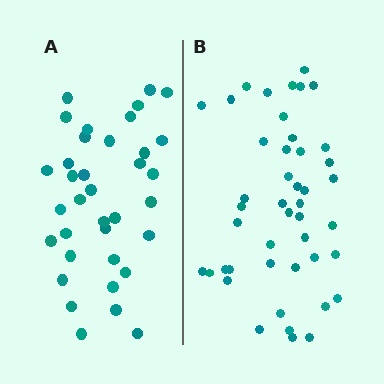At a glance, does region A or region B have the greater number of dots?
Region B (the right region) has more dots.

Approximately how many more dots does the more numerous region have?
Region B has roughly 8 or so more dots than region A.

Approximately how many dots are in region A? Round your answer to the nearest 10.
About 40 dots. (The exact count is 36, which rounds to 40.)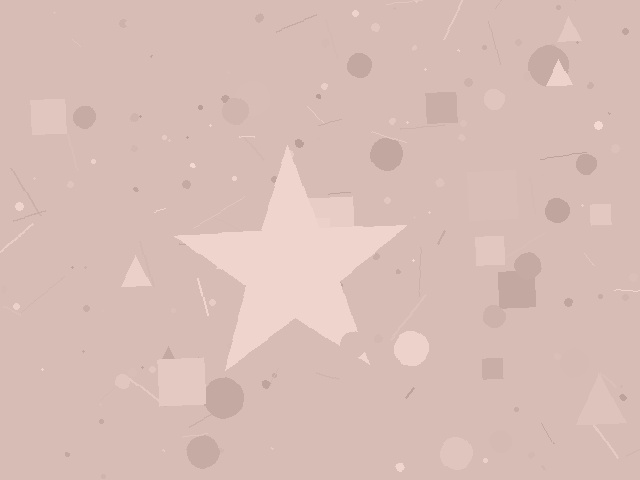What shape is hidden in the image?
A star is hidden in the image.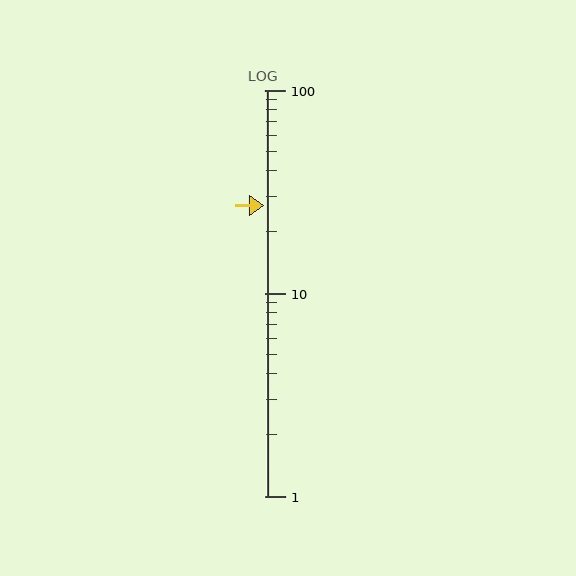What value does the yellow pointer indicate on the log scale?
The pointer indicates approximately 27.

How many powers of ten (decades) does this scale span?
The scale spans 2 decades, from 1 to 100.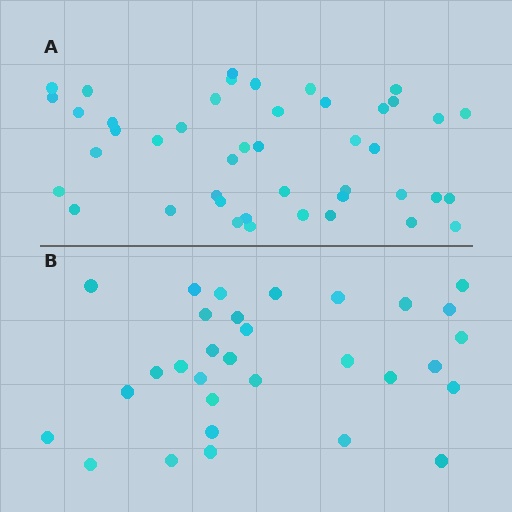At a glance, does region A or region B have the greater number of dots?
Region A (the top region) has more dots.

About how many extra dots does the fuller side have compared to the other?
Region A has approximately 15 more dots than region B.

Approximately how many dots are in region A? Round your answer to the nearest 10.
About 40 dots. (The exact count is 44, which rounds to 40.)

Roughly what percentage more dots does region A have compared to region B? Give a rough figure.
About 40% more.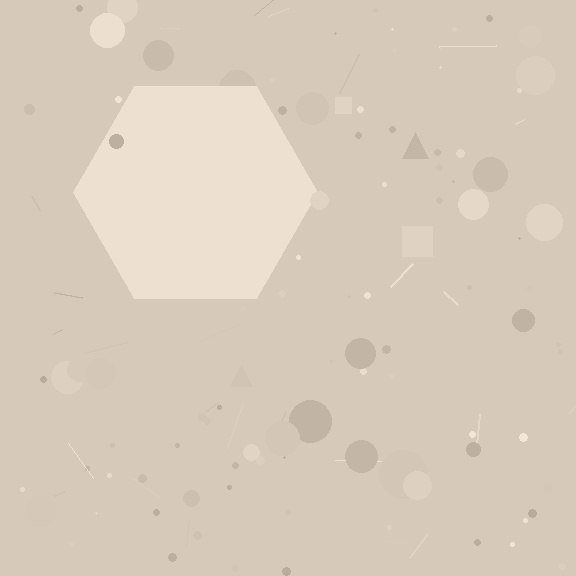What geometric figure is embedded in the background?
A hexagon is embedded in the background.